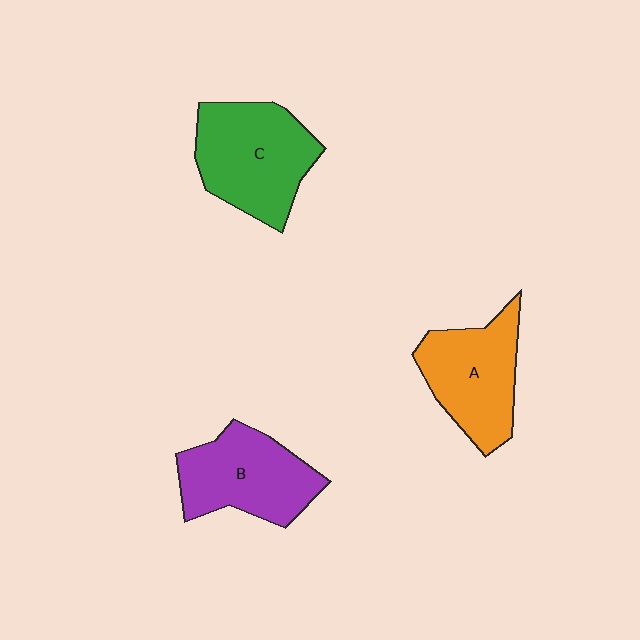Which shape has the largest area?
Shape C (green).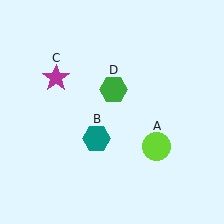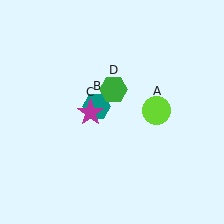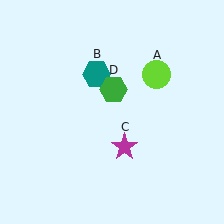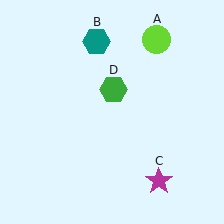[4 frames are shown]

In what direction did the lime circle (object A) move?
The lime circle (object A) moved up.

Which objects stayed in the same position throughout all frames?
Green hexagon (object D) remained stationary.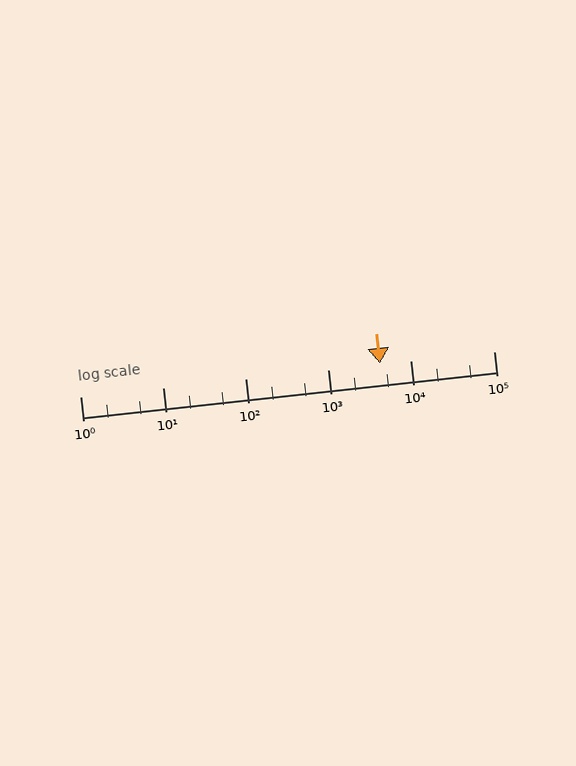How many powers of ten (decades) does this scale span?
The scale spans 5 decades, from 1 to 100000.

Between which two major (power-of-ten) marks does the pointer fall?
The pointer is between 1000 and 10000.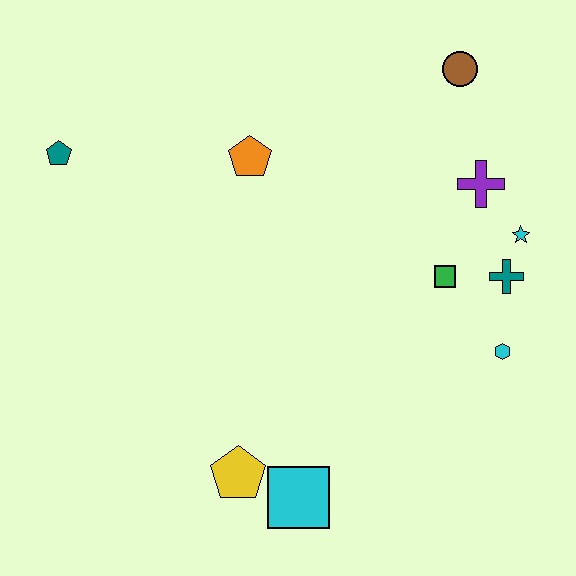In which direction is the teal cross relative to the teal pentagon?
The teal cross is to the right of the teal pentagon.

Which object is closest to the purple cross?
The cyan star is closest to the purple cross.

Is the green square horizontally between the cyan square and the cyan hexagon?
Yes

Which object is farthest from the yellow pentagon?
The brown circle is farthest from the yellow pentagon.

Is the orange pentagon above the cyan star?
Yes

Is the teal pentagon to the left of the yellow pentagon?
Yes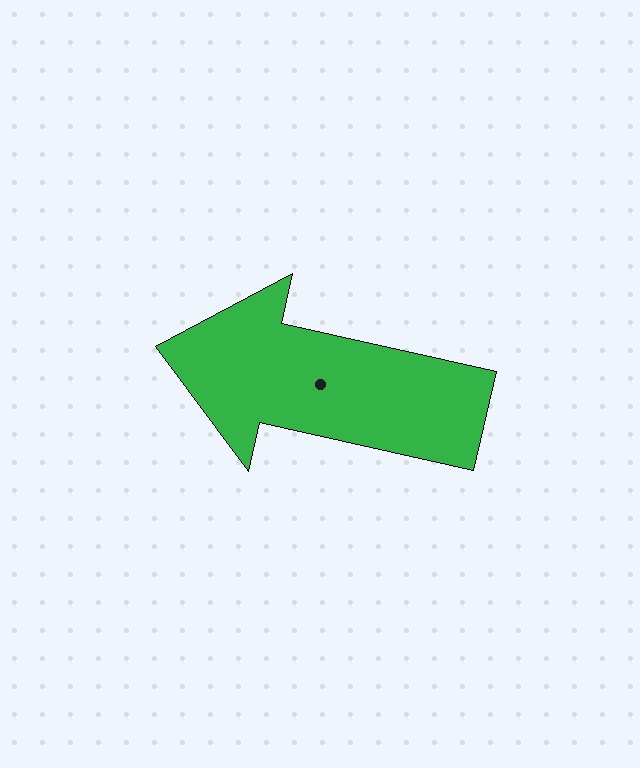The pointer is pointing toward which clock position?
Roughly 9 o'clock.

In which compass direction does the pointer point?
West.